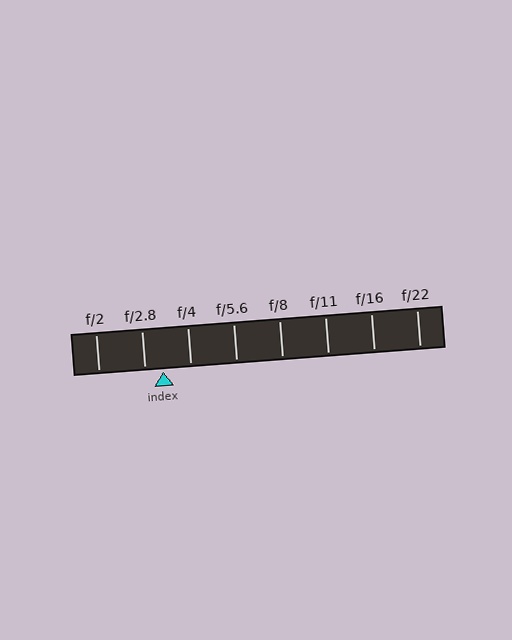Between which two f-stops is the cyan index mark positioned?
The index mark is between f/2.8 and f/4.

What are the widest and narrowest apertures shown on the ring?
The widest aperture shown is f/2 and the narrowest is f/22.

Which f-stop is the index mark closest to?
The index mark is closest to f/2.8.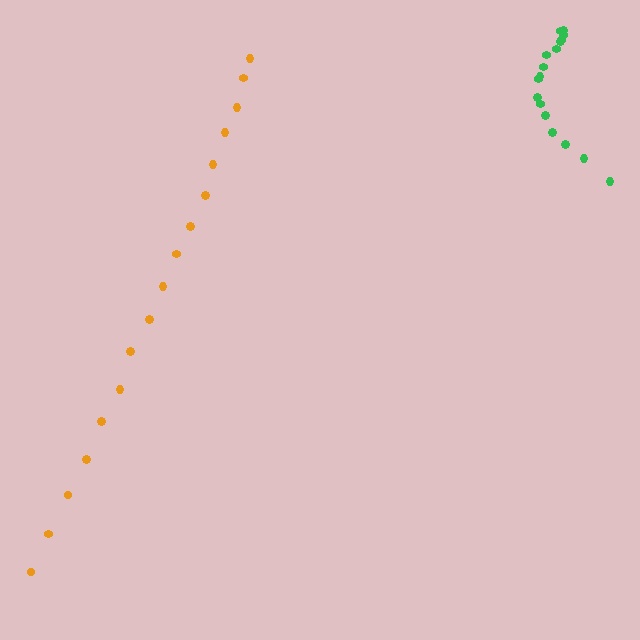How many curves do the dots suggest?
There are 2 distinct paths.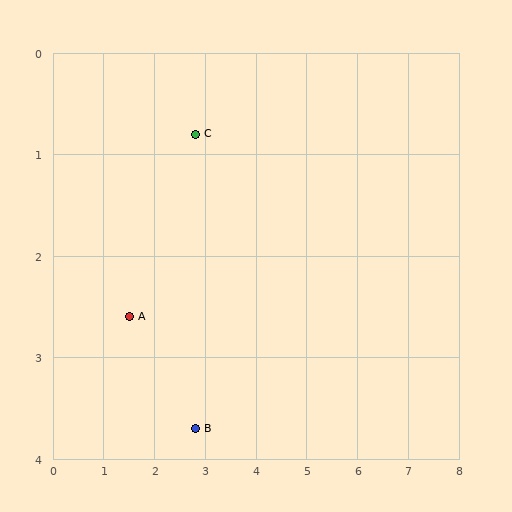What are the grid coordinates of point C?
Point C is at approximately (2.8, 0.8).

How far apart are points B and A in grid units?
Points B and A are about 1.7 grid units apart.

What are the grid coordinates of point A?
Point A is at approximately (1.5, 2.6).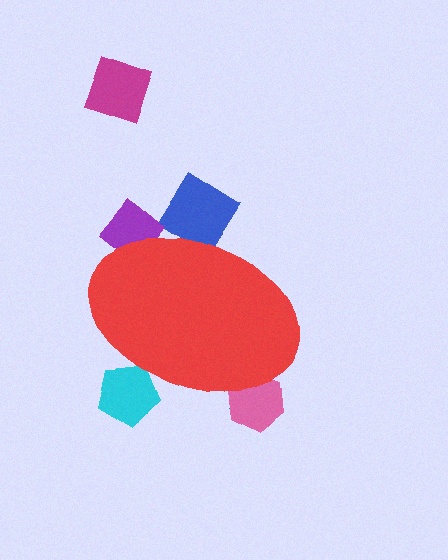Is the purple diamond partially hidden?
Yes, the purple diamond is partially hidden behind the red ellipse.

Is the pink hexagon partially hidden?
Yes, the pink hexagon is partially hidden behind the red ellipse.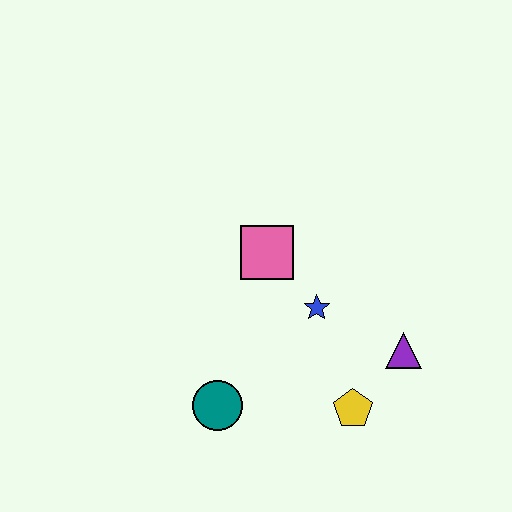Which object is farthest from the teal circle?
The purple triangle is farthest from the teal circle.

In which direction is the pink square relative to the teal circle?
The pink square is above the teal circle.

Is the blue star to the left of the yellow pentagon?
Yes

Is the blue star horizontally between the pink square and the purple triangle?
Yes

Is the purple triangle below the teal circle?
No